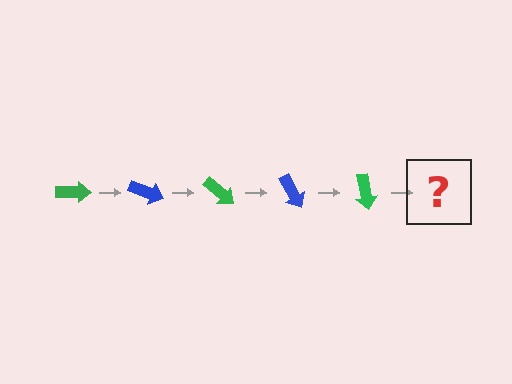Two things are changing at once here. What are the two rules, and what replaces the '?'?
The two rules are that it rotates 20 degrees each step and the color cycles through green and blue. The '?' should be a blue arrow, rotated 100 degrees from the start.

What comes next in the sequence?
The next element should be a blue arrow, rotated 100 degrees from the start.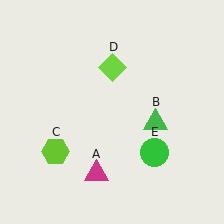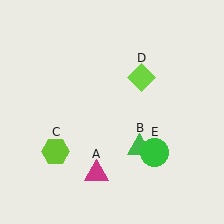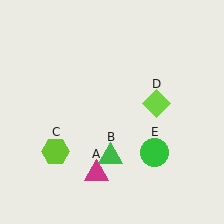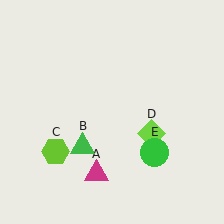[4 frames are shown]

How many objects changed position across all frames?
2 objects changed position: green triangle (object B), lime diamond (object D).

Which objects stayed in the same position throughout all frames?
Magenta triangle (object A) and lime hexagon (object C) and green circle (object E) remained stationary.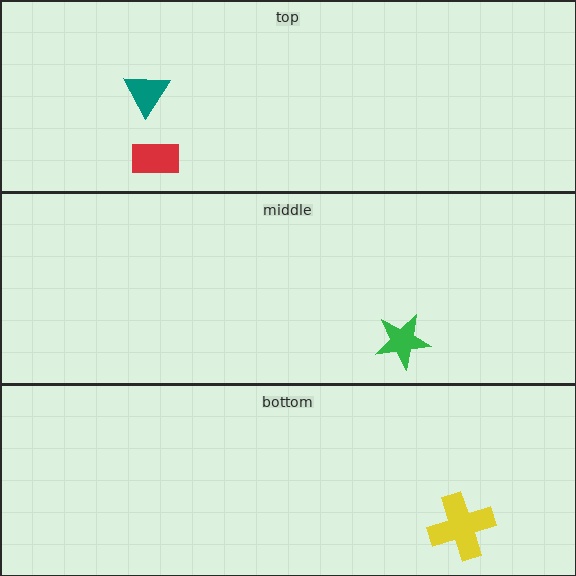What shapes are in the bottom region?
The yellow cross.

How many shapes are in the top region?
2.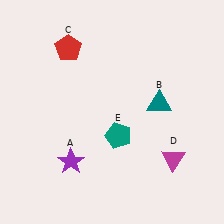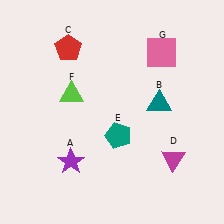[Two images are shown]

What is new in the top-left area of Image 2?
A lime triangle (F) was added in the top-left area of Image 2.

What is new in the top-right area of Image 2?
A pink square (G) was added in the top-right area of Image 2.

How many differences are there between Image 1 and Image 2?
There are 2 differences between the two images.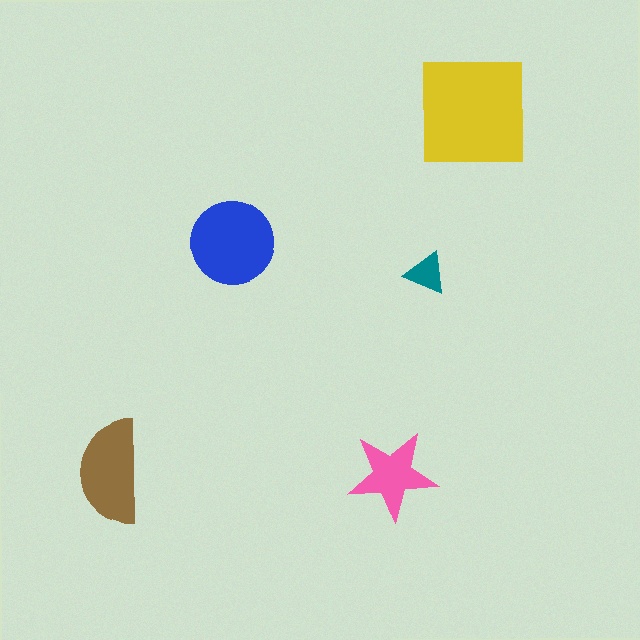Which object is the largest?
The yellow square.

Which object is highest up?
The yellow square is topmost.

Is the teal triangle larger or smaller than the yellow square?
Smaller.